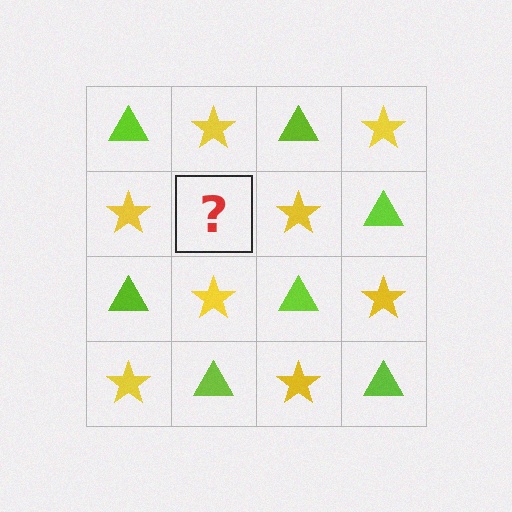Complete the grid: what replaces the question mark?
The question mark should be replaced with a lime triangle.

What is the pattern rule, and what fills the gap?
The rule is that it alternates lime triangle and yellow star in a checkerboard pattern. The gap should be filled with a lime triangle.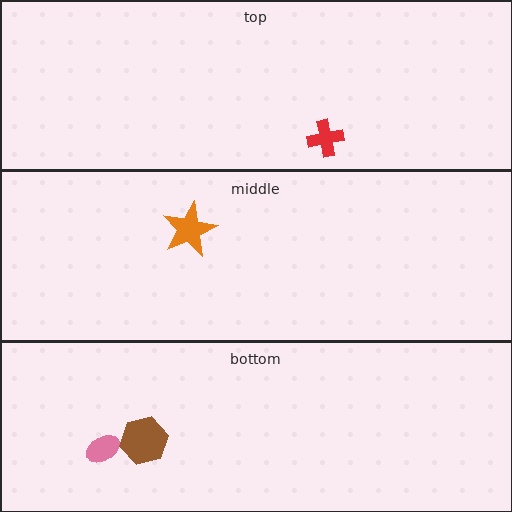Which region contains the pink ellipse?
The bottom region.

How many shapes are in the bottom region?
2.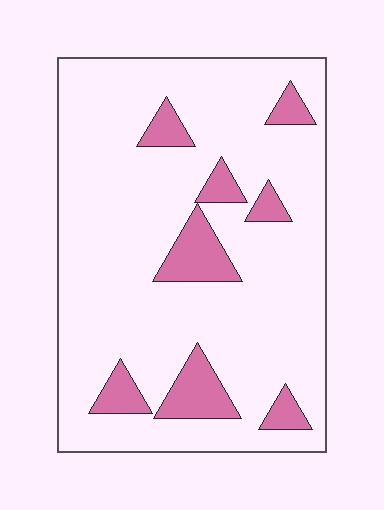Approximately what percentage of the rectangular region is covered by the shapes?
Approximately 15%.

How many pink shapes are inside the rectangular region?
8.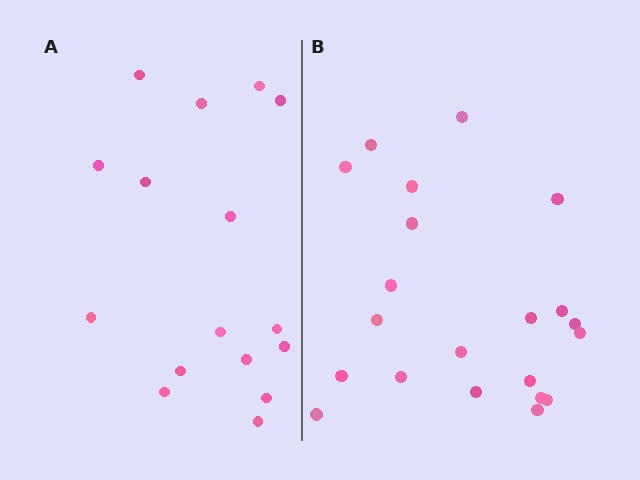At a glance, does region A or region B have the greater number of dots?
Region B (the right region) has more dots.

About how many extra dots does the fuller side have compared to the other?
Region B has about 5 more dots than region A.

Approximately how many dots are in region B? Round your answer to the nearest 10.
About 20 dots. (The exact count is 21, which rounds to 20.)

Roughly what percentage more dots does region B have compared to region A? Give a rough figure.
About 30% more.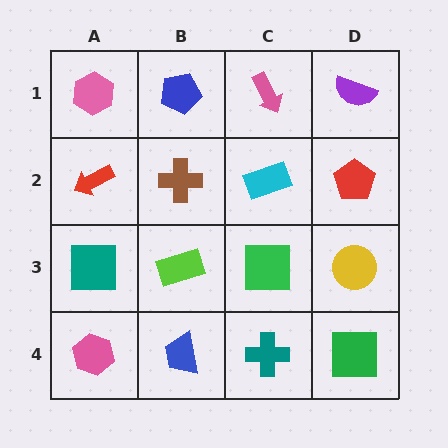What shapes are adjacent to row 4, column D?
A yellow circle (row 3, column D), a teal cross (row 4, column C).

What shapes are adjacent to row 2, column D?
A purple semicircle (row 1, column D), a yellow circle (row 3, column D), a cyan rectangle (row 2, column C).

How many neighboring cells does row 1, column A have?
2.